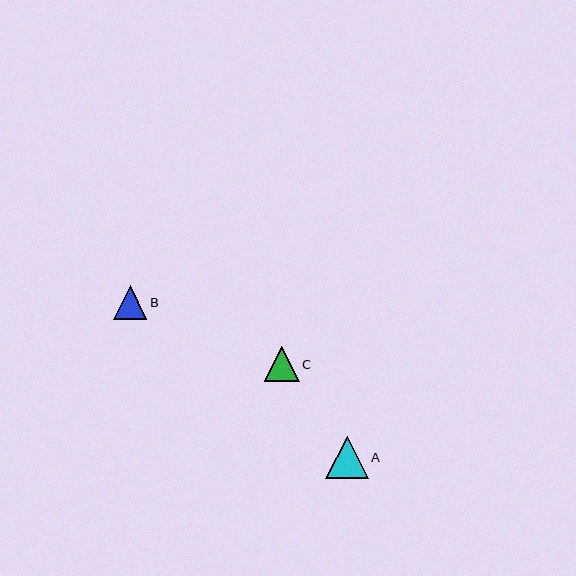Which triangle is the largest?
Triangle A is the largest with a size of approximately 42 pixels.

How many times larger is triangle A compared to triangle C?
Triangle A is approximately 1.2 times the size of triangle C.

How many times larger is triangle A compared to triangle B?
Triangle A is approximately 1.3 times the size of triangle B.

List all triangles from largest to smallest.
From largest to smallest: A, C, B.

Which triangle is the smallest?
Triangle B is the smallest with a size of approximately 34 pixels.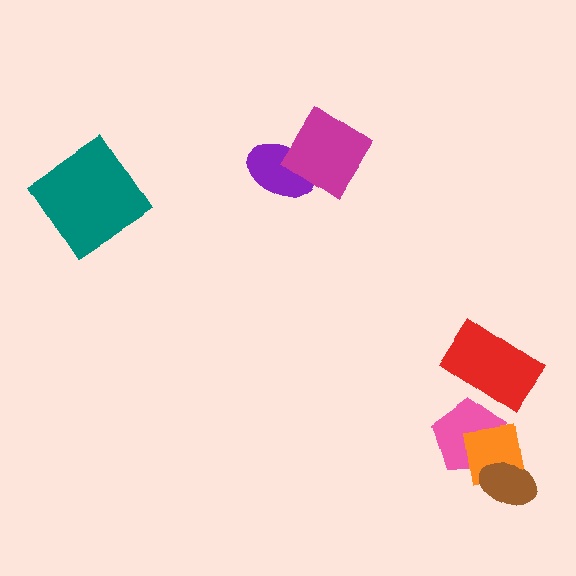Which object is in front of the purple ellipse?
The magenta diamond is in front of the purple ellipse.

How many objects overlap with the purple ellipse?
1 object overlaps with the purple ellipse.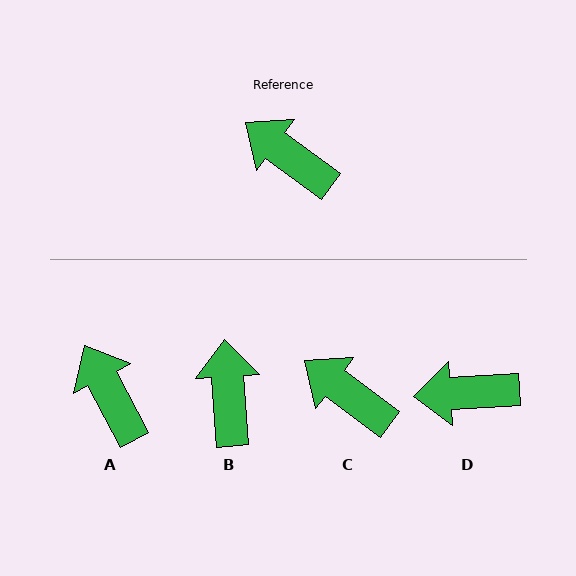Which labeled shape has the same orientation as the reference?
C.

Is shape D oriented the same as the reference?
No, it is off by about 40 degrees.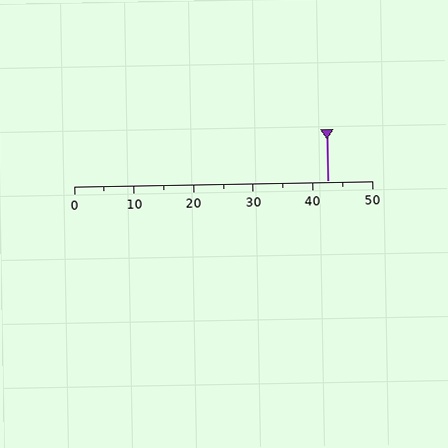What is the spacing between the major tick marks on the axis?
The major ticks are spaced 10 apart.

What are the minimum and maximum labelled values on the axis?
The axis runs from 0 to 50.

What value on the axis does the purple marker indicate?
The marker indicates approximately 42.5.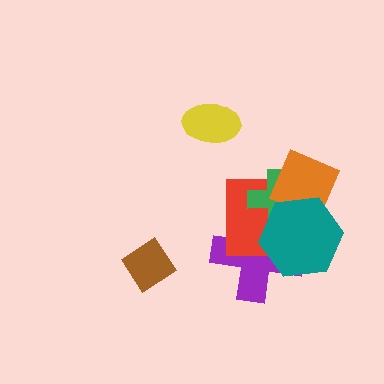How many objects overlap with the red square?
4 objects overlap with the red square.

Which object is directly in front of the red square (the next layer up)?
The green cross is directly in front of the red square.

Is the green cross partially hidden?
Yes, it is partially covered by another shape.